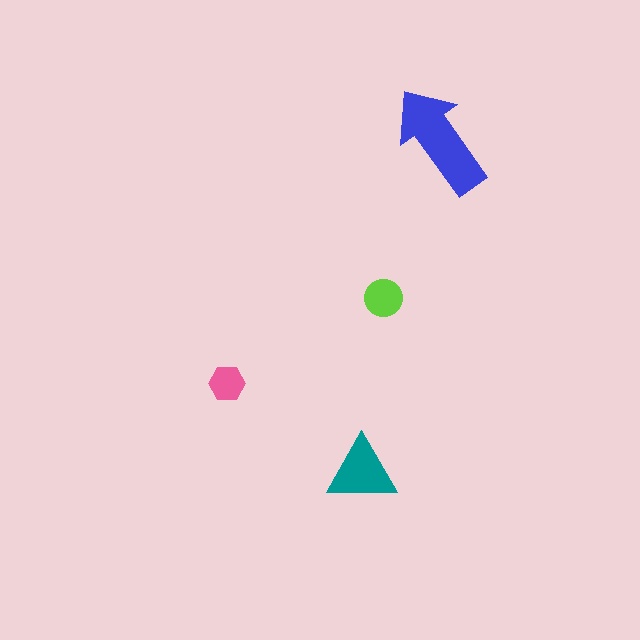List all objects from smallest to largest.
The pink hexagon, the lime circle, the teal triangle, the blue arrow.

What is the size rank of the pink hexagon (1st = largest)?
4th.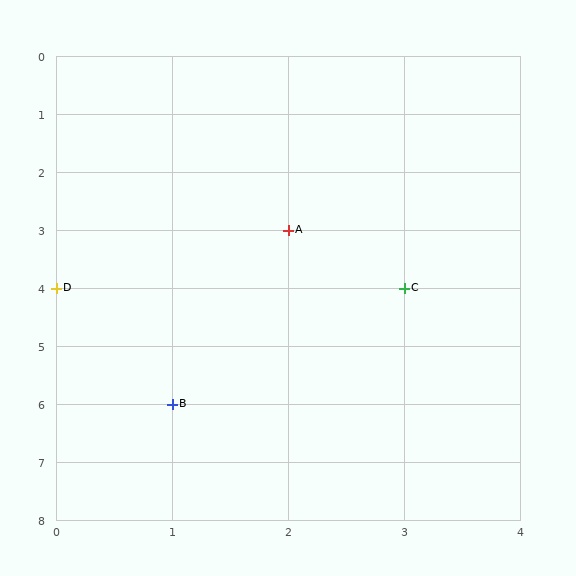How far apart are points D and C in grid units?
Points D and C are 3 columns apart.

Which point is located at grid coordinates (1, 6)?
Point B is at (1, 6).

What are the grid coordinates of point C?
Point C is at grid coordinates (3, 4).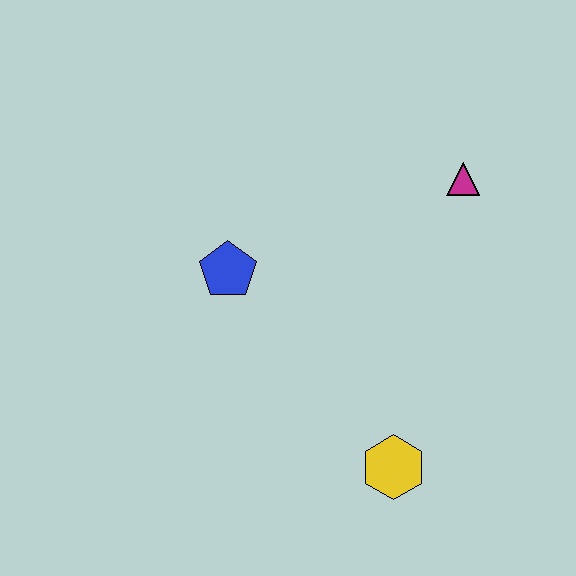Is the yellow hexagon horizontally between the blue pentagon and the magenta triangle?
Yes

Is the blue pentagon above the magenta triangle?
No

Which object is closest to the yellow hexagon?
The blue pentagon is closest to the yellow hexagon.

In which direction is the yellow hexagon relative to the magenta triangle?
The yellow hexagon is below the magenta triangle.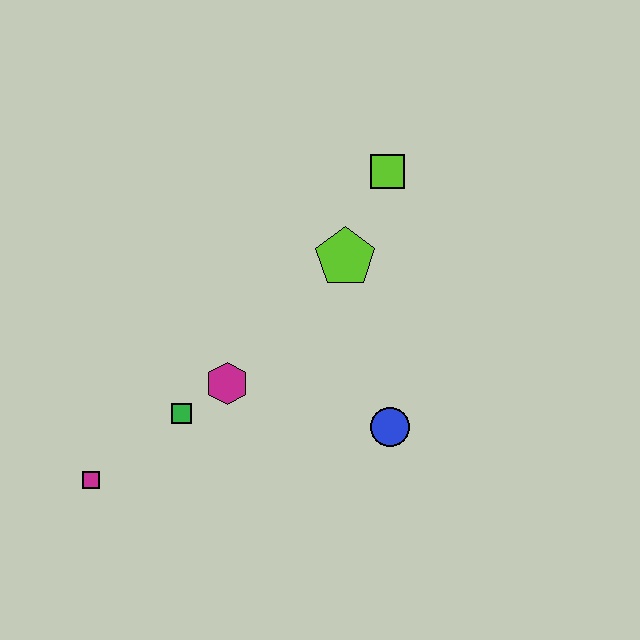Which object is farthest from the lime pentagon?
The magenta square is farthest from the lime pentagon.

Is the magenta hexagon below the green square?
No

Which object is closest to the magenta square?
The green square is closest to the magenta square.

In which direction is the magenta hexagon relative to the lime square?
The magenta hexagon is below the lime square.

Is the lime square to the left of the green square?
No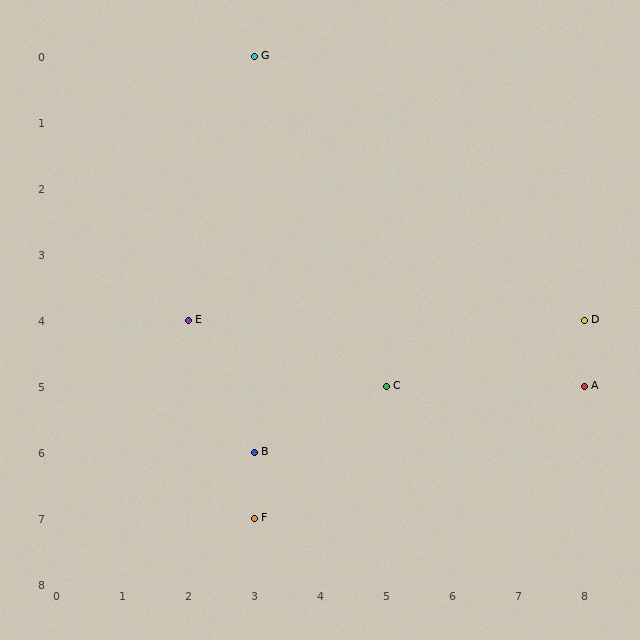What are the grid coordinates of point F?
Point F is at grid coordinates (3, 7).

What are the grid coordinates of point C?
Point C is at grid coordinates (5, 5).